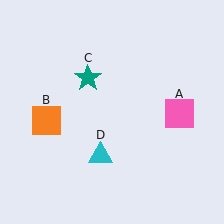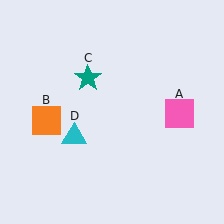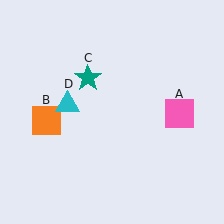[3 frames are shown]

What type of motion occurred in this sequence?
The cyan triangle (object D) rotated clockwise around the center of the scene.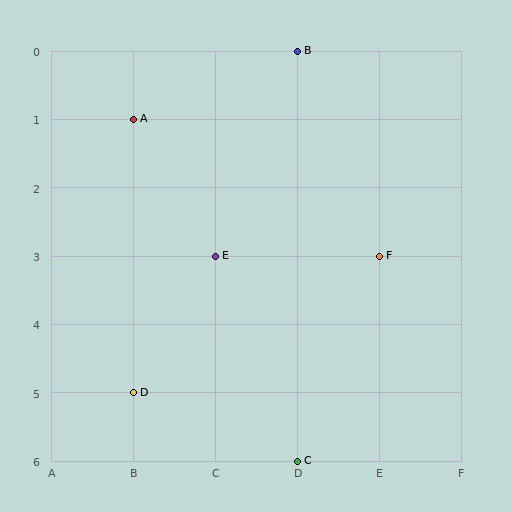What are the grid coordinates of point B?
Point B is at grid coordinates (D, 0).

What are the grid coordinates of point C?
Point C is at grid coordinates (D, 6).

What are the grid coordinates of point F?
Point F is at grid coordinates (E, 3).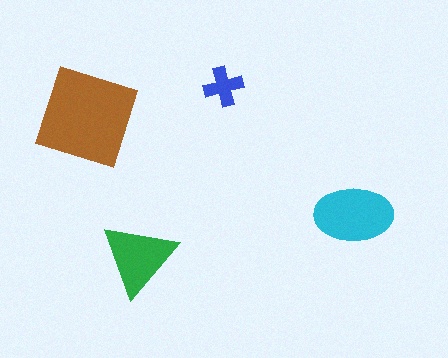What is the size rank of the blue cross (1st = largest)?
4th.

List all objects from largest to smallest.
The brown diamond, the cyan ellipse, the green triangle, the blue cross.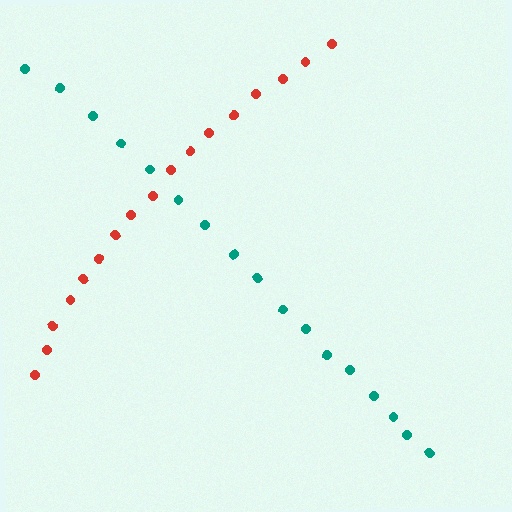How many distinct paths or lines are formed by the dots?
There are 2 distinct paths.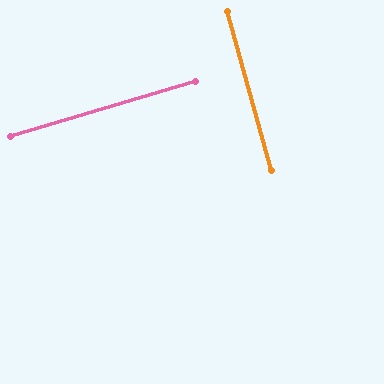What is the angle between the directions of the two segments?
Approximately 89 degrees.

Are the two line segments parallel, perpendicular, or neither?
Perpendicular — they meet at approximately 89°.